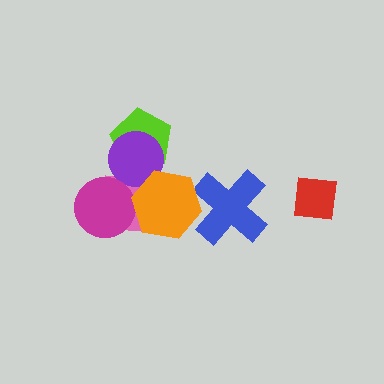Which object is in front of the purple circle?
The orange hexagon is in front of the purple circle.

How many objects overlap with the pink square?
3 objects overlap with the pink square.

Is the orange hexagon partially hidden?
No, no other shape covers it.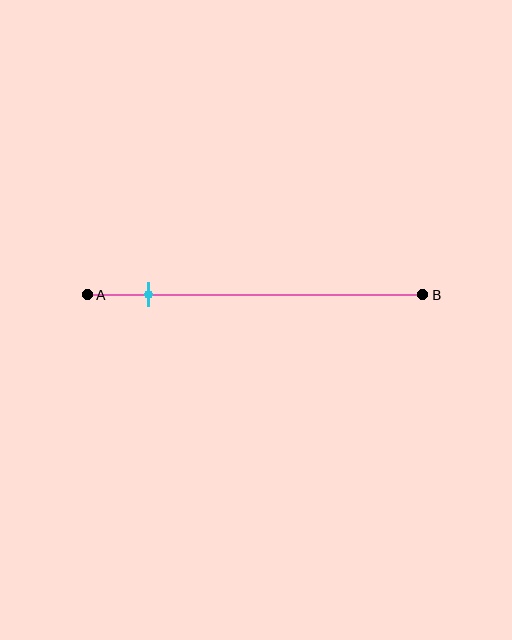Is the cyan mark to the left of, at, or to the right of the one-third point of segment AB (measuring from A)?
The cyan mark is to the left of the one-third point of segment AB.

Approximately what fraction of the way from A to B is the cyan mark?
The cyan mark is approximately 20% of the way from A to B.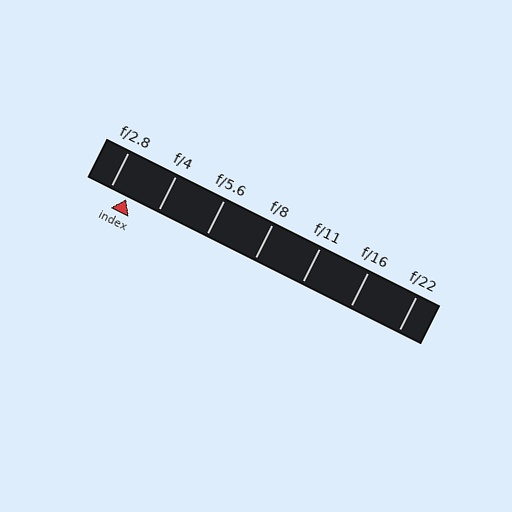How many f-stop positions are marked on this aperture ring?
There are 7 f-stop positions marked.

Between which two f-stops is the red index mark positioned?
The index mark is between f/2.8 and f/4.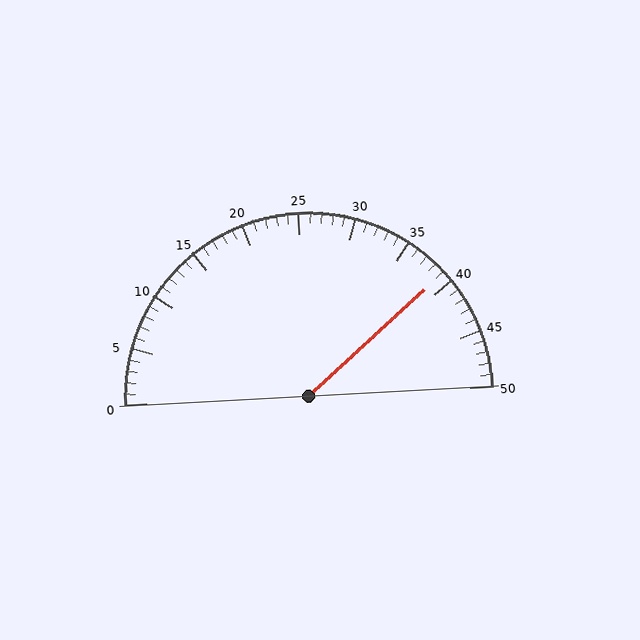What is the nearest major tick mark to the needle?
The nearest major tick mark is 40.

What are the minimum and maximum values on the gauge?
The gauge ranges from 0 to 50.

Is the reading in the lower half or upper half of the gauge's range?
The reading is in the upper half of the range (0 to 50).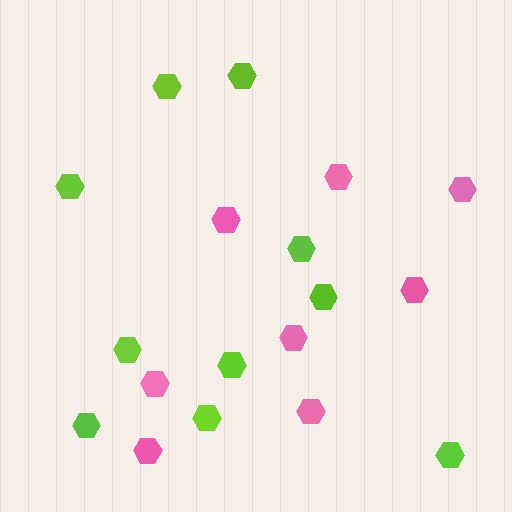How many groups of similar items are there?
There are 2 groups: one group of lime hexagons (10) and one group of pink hexagons (8).